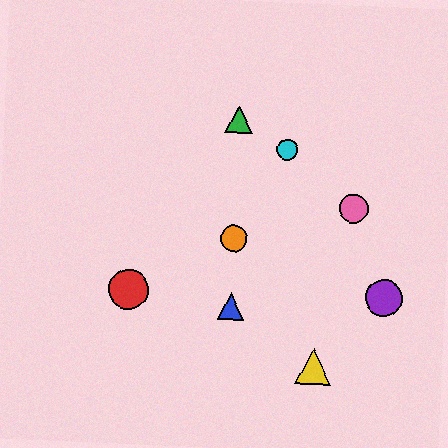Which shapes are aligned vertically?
The blue triangle, the green triangle, the orange circle are aligned vertically.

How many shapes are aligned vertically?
3 shapes (the blue triangle, the green triangle, the orange circle) are aligned vertically.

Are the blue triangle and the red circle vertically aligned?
No, the blue triangle is at x≈231 and the red circle is at x≈129.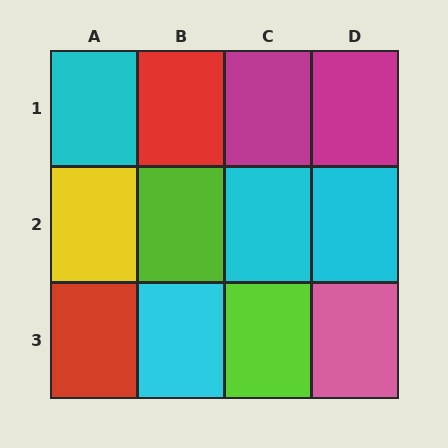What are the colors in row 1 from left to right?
Cyan, red, magenta, magenta.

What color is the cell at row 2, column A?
Yellow.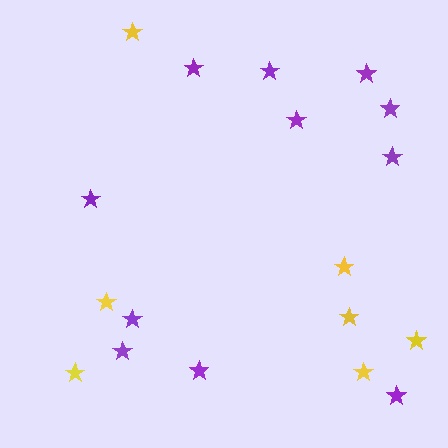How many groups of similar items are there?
There are 2 groups: one group of yellow stars (7) and one group of purple stars (11).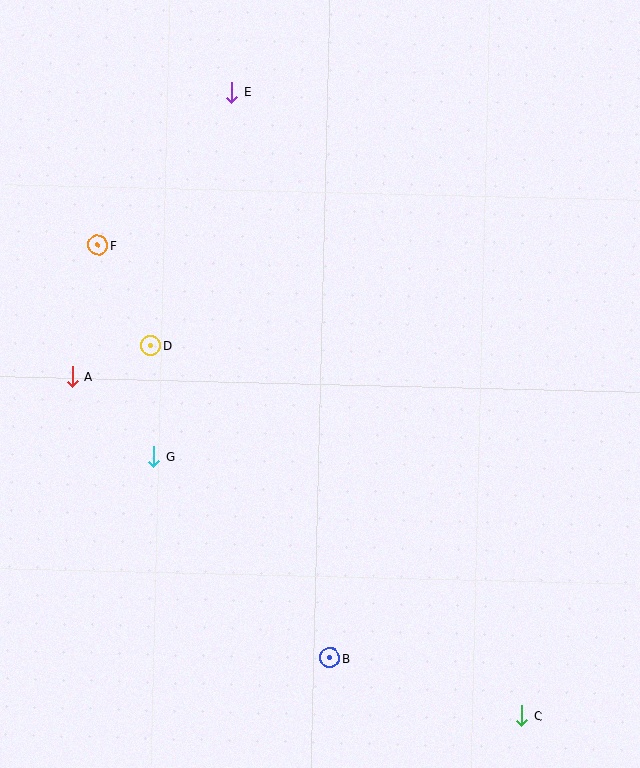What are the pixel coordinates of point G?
Point G is at (154, 457).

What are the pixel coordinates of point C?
Point C is at (521, 716).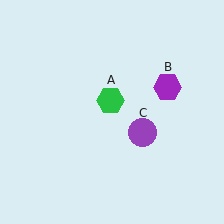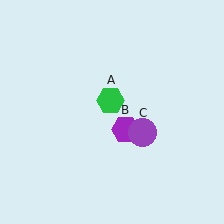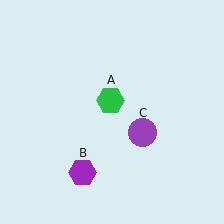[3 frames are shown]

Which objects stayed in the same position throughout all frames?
Green hexagon (object A) and purple circle (object C) remained stationary.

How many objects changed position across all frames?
1 object changed position: purple hexagon (object B).